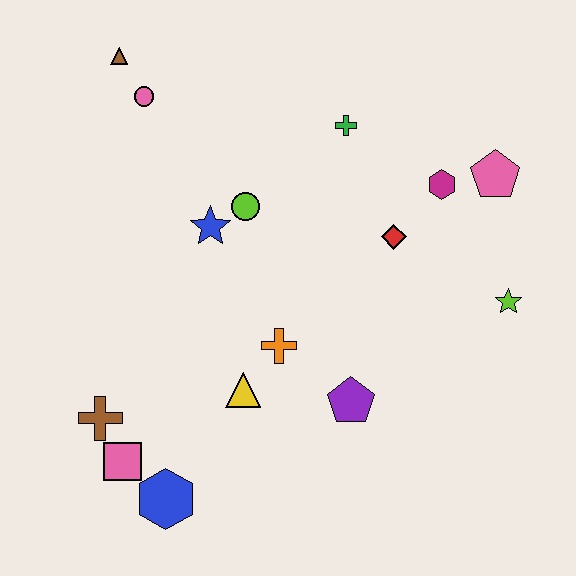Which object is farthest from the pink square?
The pink pentagon is farthest from the pink square.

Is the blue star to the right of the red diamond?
No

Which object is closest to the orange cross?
The yellow triangle is closest to the orange cross.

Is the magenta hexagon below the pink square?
No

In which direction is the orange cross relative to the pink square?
The orange cross is to the right of the pink square.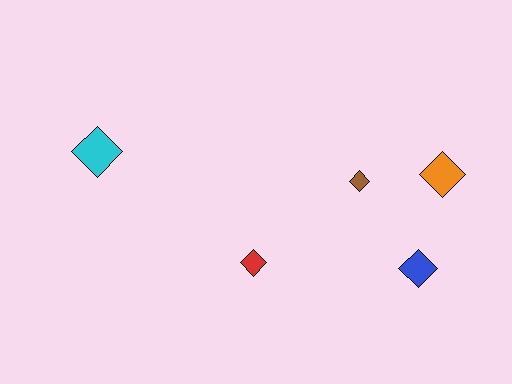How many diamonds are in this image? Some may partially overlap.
There are 5 diamonds.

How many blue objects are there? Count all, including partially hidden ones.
There is 1 blue object.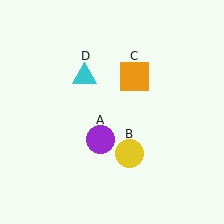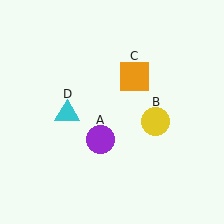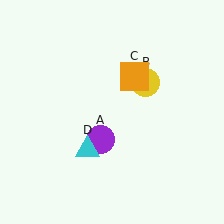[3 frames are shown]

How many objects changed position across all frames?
2 objects changed position: yellow circle (object B), cyan triangle (object D).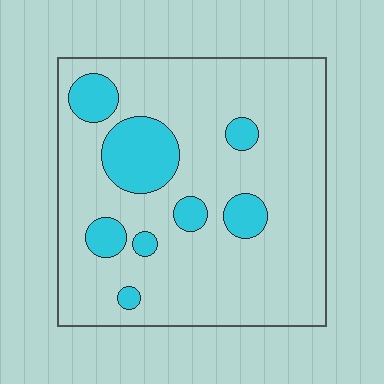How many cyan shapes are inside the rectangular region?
8.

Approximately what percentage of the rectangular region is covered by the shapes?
Approximately 15%.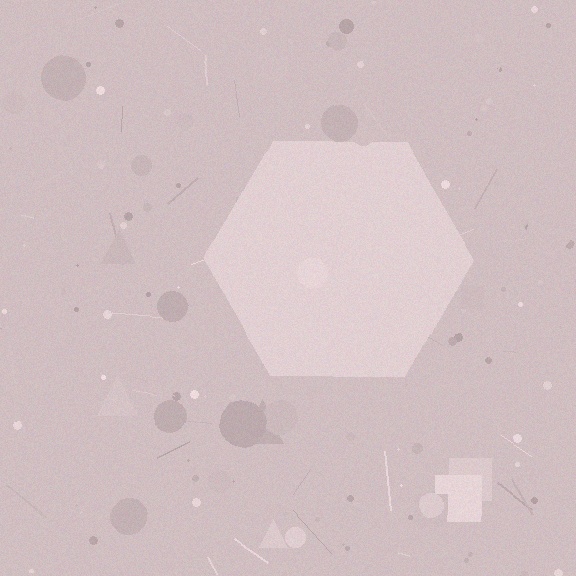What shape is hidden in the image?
A hexagon is hidden in the image.